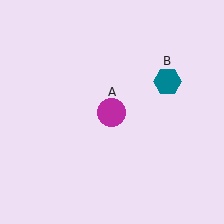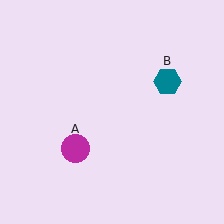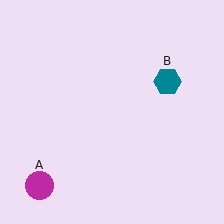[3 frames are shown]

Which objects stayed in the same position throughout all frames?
Teal hexagon (object B) remained stationary.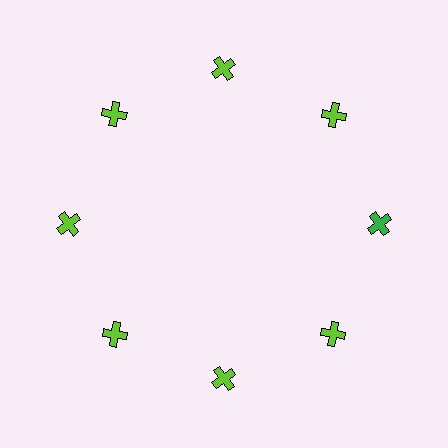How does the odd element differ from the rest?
It has a different color: green instead of lime.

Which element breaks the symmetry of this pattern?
The green cross at roughly the 3 o'clock position breaks the symmetry. All other shapes are lime crosses.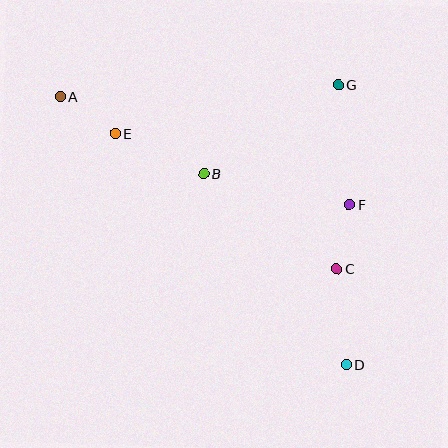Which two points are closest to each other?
Points C and F are closest to each other.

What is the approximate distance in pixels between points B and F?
The distance between B and F is approximately 149 pixels.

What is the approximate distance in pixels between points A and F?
The distance between A and F is approximately 309 pixels.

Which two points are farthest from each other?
Points A and D are farthest from each other.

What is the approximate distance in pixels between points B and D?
The distance between B and D is approximately 238 pixels.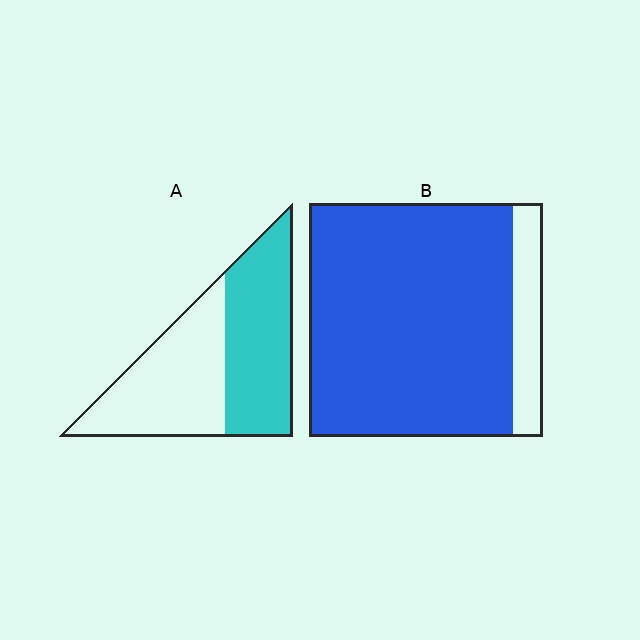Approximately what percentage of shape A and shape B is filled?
A is approximately 50% and B is approximately 85%.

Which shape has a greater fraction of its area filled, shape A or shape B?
Shape B.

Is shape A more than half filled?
Roughly half.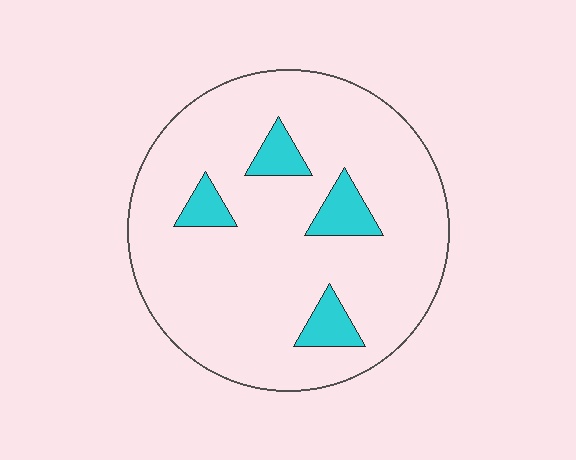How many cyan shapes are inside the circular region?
4.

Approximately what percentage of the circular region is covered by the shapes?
Approximately 10%.